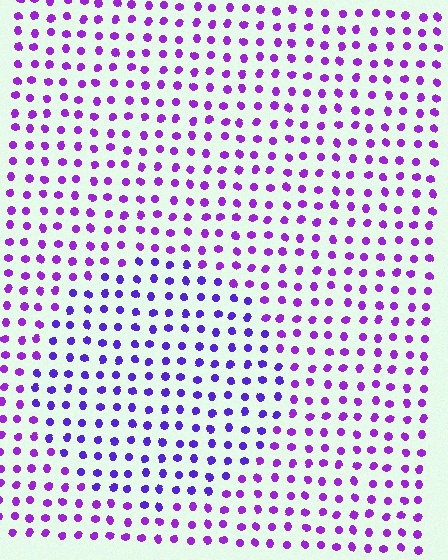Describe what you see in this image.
The image is filled with small purple elements in a uniform arrangement. A circle-shaped region is visible where the elements are tinted to a slightly different hue, forming a subtle color boundary.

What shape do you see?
I see a circle.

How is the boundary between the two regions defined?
The boundary is defined purely by a slight shift in hue (about 25 degrees). Spacing, size, and orientation are identical on both sides.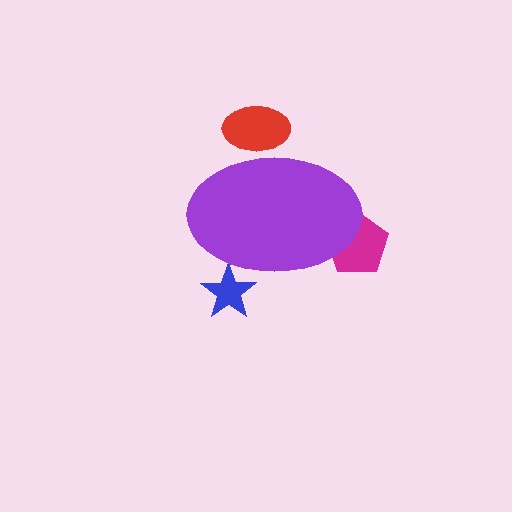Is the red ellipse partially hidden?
Yes, the red ellipse is partially hidden behind the purple ellipse.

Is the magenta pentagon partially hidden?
Yes, the magenta pentagon is partially hidden behind the purple ellipse.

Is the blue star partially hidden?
Yes, the blue star is partially hidden behind the purple ellipse.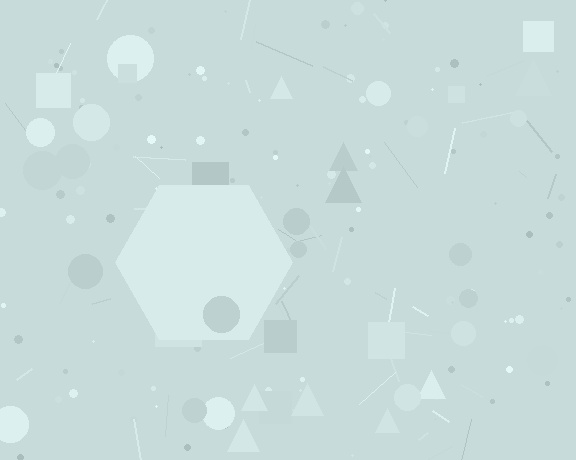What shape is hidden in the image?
A hexagon is hidden in the image.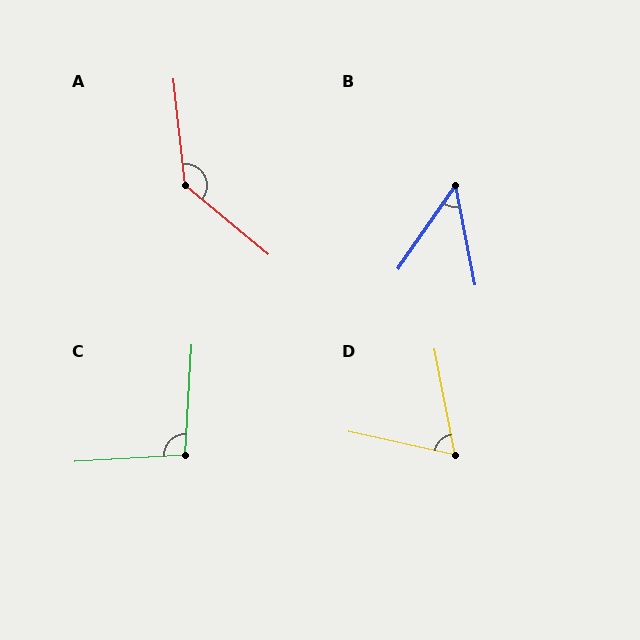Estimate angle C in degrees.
Approximately 97 degrees.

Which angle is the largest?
A, at approximately 136 degrees.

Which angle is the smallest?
B, at approximately 45 degrees.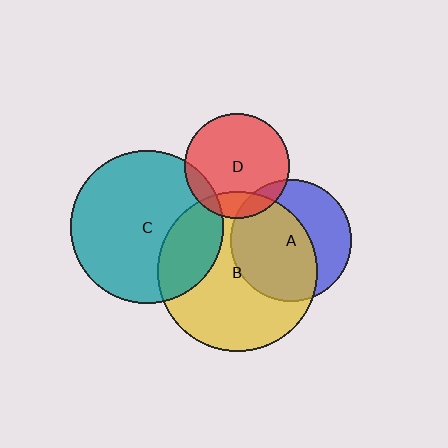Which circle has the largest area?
Circle B (yellow).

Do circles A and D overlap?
Yes.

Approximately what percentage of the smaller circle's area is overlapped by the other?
Approximately 10%.